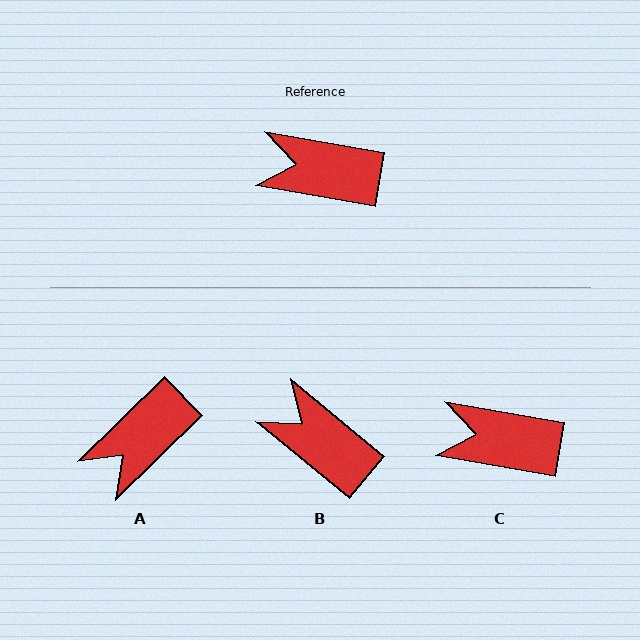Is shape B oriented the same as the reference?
No, it is off by about 29 degrees.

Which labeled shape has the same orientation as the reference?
C.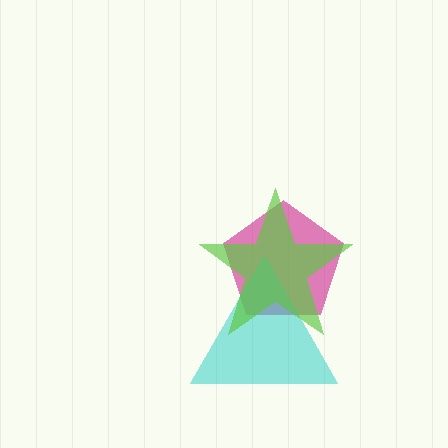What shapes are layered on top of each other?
The layered shapes are: a magenta pentagon, a cyan triangle, a lime star.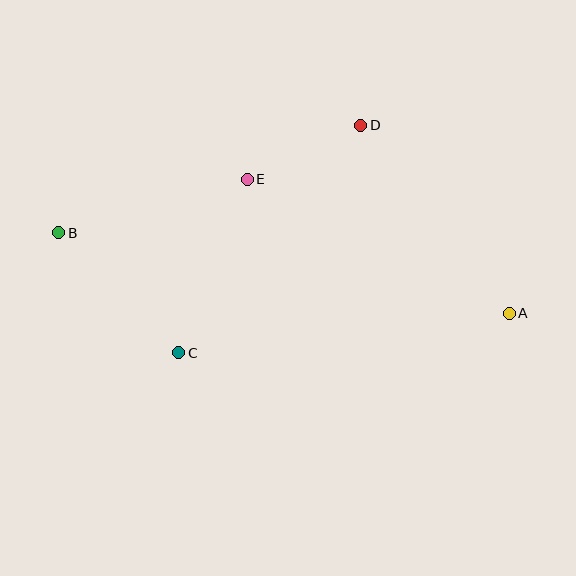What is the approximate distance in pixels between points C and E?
The distance between C and E is approximately 187 pixels.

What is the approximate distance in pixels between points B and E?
The distance between B and E is approximately 196 pixels.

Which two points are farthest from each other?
Points A and B are farthest from each other.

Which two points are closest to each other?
Points D and E are closest to each other.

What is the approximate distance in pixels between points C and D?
The distance between C and D is approximately 291 pixels.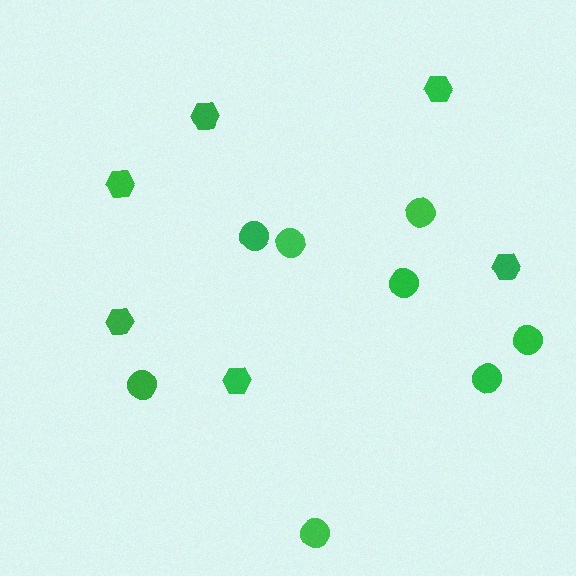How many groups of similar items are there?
There are 2 groups: one group of circles (8) and one group of hexagons (6).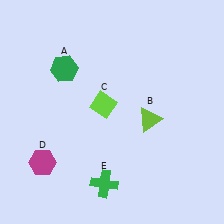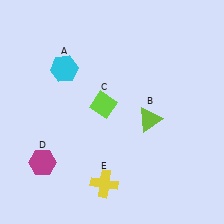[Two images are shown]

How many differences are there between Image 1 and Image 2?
There are 2 differences between the two images.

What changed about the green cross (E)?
In Image 1, E is green. In Image 2, it changed to yellow.